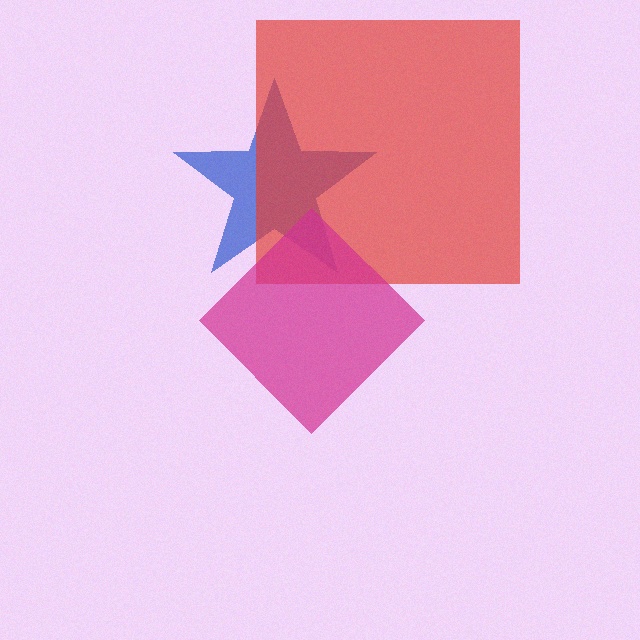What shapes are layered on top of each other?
The layered shapes are: a blue star, a red square, a magenta diamond.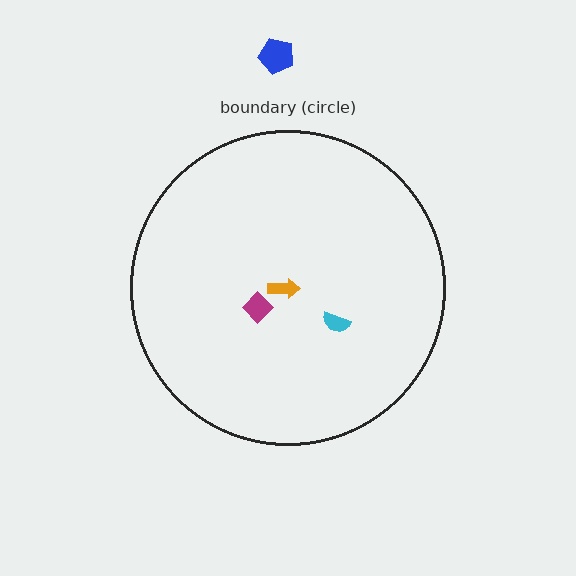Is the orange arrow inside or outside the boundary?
Inside.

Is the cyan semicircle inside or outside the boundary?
Inside.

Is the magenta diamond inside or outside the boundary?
Inside.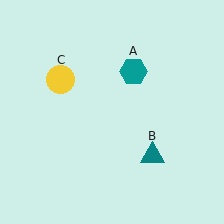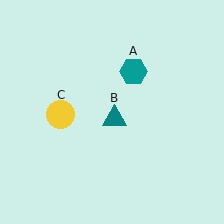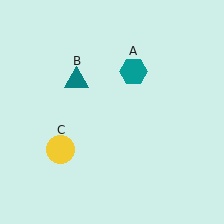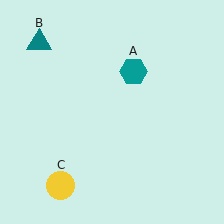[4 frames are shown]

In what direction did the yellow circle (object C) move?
The yellow circle (object C) moved down.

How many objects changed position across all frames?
2 objects changed position: teal triangle (object B), yellow circle (object C).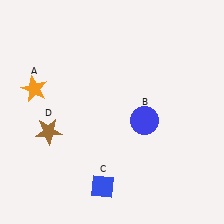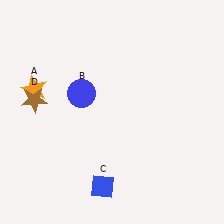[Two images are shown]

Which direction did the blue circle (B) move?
The blue circle (B) moved left.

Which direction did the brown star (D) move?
The brown star (D) moved up.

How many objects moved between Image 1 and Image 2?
2 objects moved between the two images.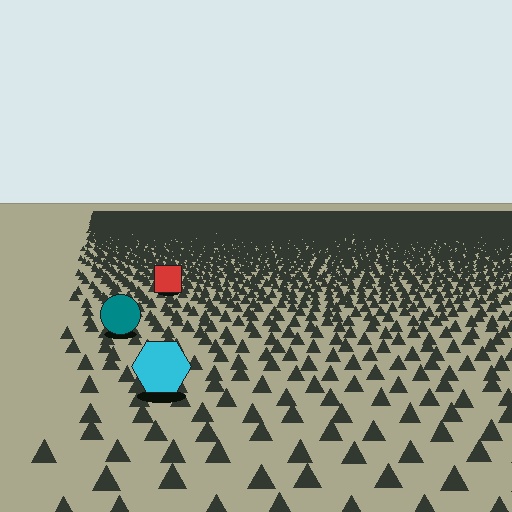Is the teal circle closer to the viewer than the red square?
Yes. The teal circle is closer — you can tell from the texture gradient: the ground texture is coarser near it.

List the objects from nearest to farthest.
From nearest to farthest: the cyan hexagon, the teal circle, the red square.